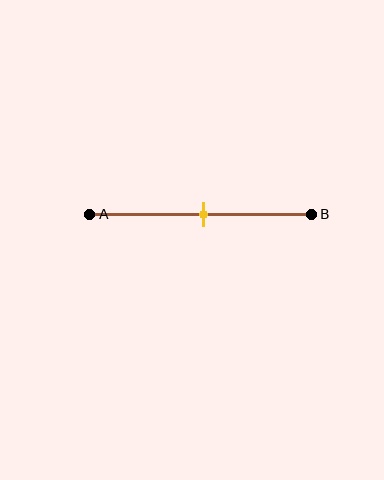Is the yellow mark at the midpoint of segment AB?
Yes, the mark is approximately at the midpoint.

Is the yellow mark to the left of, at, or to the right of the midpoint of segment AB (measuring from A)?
The yellow mark is approximately at the midpoint of segment AB.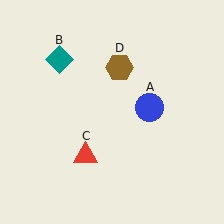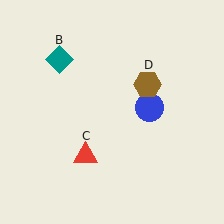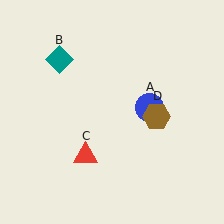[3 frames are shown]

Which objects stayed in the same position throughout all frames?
Blue circle (object A) and teal diamond (object B) and red triangle (object C) remained stationary.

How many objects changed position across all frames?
1 object changed position: brown hexagon (object D).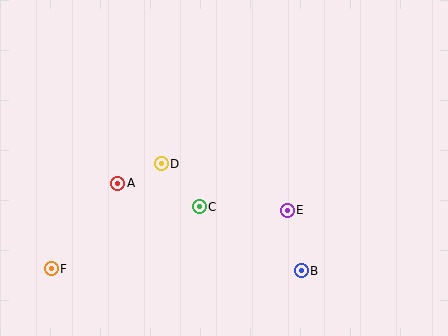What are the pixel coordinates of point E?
Point E is at (287, 210).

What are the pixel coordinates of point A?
Point A is at (118, 183).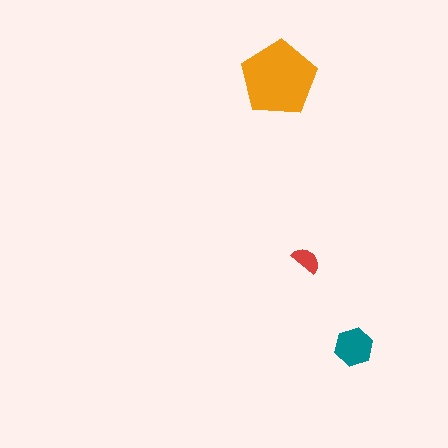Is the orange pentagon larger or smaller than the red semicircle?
Larger.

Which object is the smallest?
The red semicircle.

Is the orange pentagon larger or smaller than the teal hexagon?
Larger.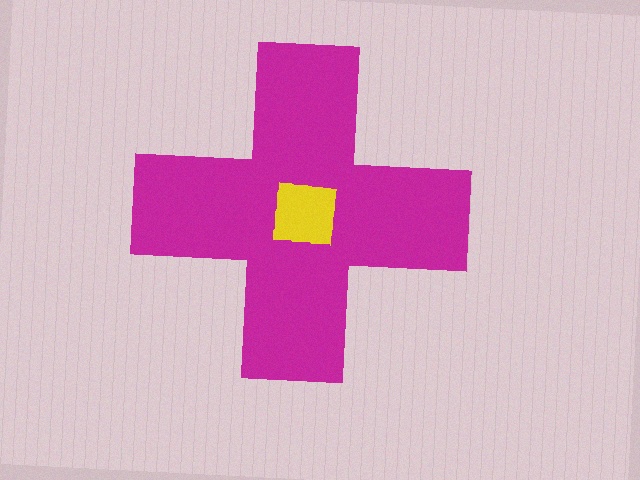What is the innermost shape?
The yellow square.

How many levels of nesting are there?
2.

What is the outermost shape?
The magenta cross.